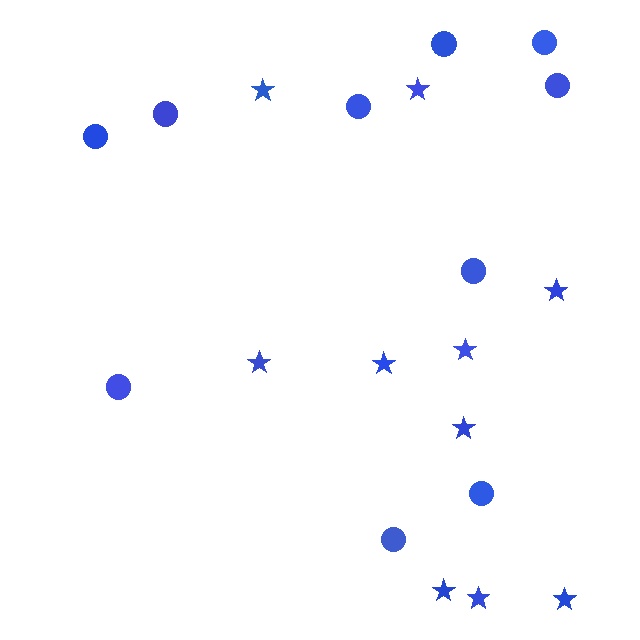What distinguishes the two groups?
There are 2 groups: one group of circles (10) and one group of stars (10).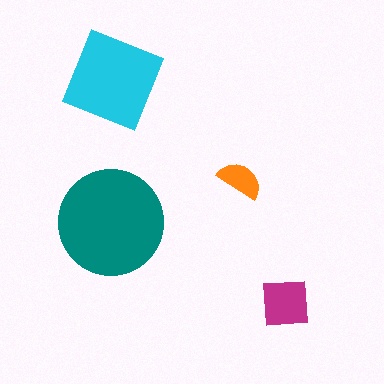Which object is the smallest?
The orange semicircle.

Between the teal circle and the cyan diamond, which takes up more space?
The teal circle.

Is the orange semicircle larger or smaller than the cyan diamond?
Smaller.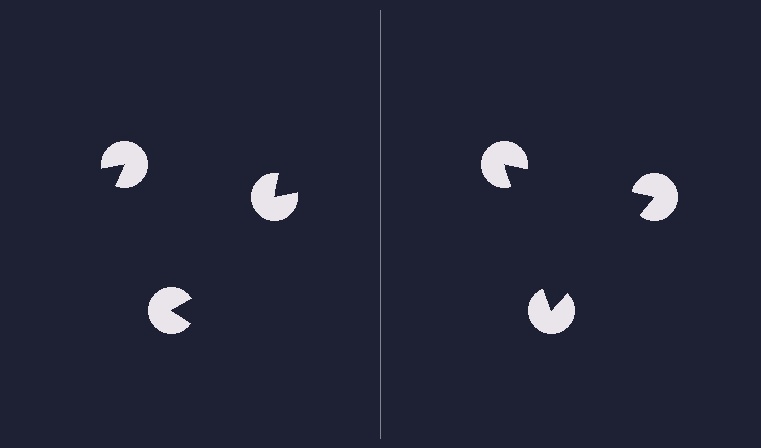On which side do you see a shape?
An illusory triangle appears on the right side. On the left side the wedge cuts are rotated, so no coherent shape forms.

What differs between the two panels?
The pac-man discs are positioned identically on both sides; only the wedge orientations differ. On the right they align to a triangle; on the left they are misaligned.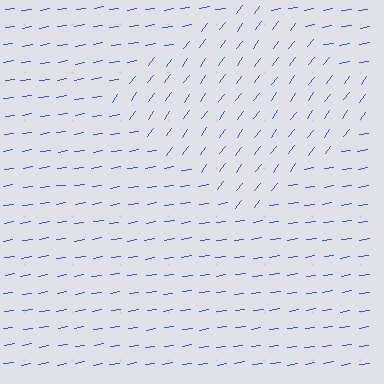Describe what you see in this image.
The image is filled with small blue line segments. A diamond region in the image has lines oriented differently from the surrounding lines, creating a visible texture boundary.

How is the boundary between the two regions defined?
The boundary is defined purely by a change in line orientation (approximately 45 degrees difference). All lines are the same color and thickness.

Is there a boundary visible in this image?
Yes, there is a texture boundary formed by a change in line orientation.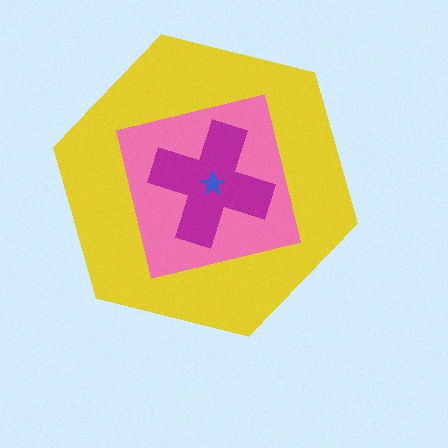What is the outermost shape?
The yellow hexagon.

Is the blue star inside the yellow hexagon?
Yes.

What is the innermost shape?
The blue star.